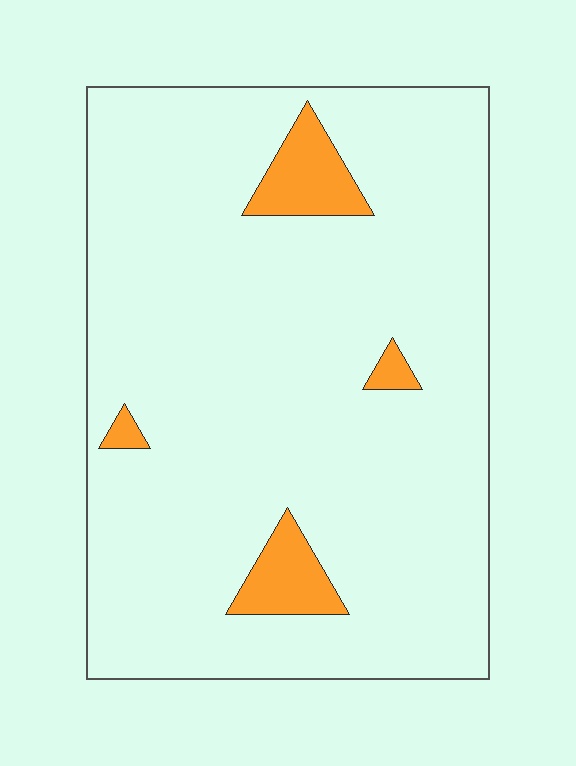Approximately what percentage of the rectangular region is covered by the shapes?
Approximately 5%.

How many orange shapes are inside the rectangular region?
4.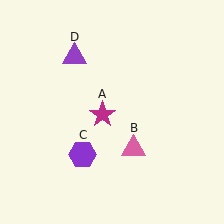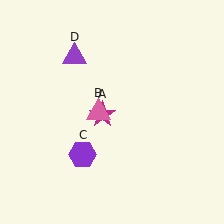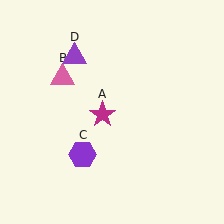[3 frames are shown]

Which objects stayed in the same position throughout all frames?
Magenta star (object A) and purple hexagon (object C) and purple triangle (object D) remained stationary.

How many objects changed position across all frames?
1 object changed position: pink triangle (object B).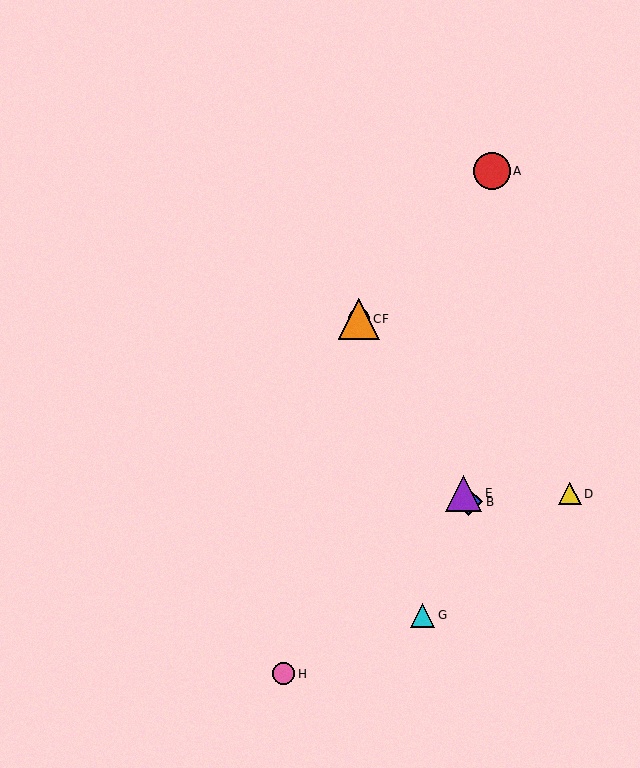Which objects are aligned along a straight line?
Objects B, C, E, F are aligned along a straight line.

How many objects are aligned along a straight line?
4 objects (B, C, E, F) are aligned along a straight line.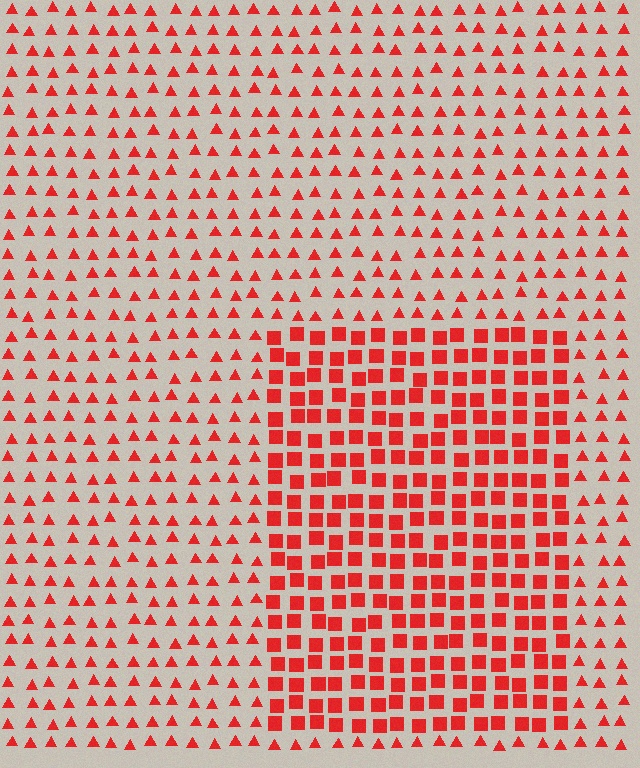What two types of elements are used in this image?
The image uses squares inside the rectangle region and triangles outside it.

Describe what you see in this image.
The image is filled with small red elements arranged in a uniform grid. A rectangle-shaped region contains squares, while the surrounding area contains triangles. The boundary is defined purely by the change in element shape.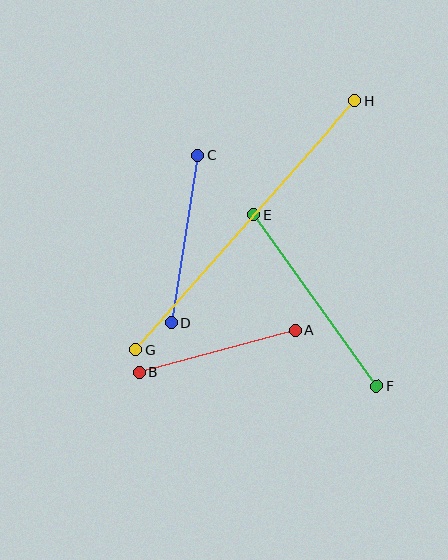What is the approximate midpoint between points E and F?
The midpoint is at approximately (315, 301) pixels.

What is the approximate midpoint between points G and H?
The midpoint is at approximately (246, 225) pixels.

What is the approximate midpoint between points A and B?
The midpoint is at approximately (217, 351) pixels.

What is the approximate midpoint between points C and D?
The midpoint is at approximately (184, 239) pixels.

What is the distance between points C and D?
The distance is approximately 169 pixels.